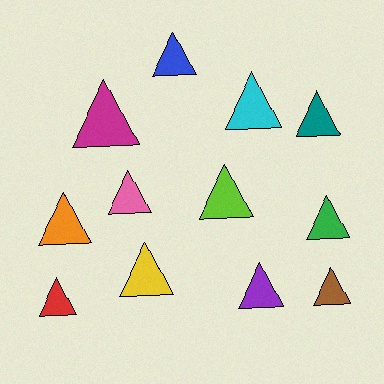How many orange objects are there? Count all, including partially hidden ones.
There is 1 orange object.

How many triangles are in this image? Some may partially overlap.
There are 12 triangles.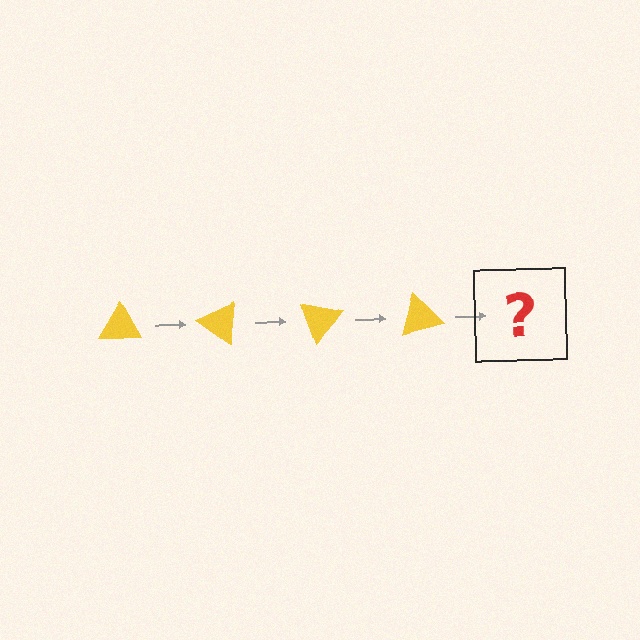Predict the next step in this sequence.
The next step is a yellow triangle rotated 140 degrees.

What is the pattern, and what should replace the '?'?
The pattern is that the triangle rotates 35 degrees each step. The '?' should be a yellow triangle rotated 140 degrees.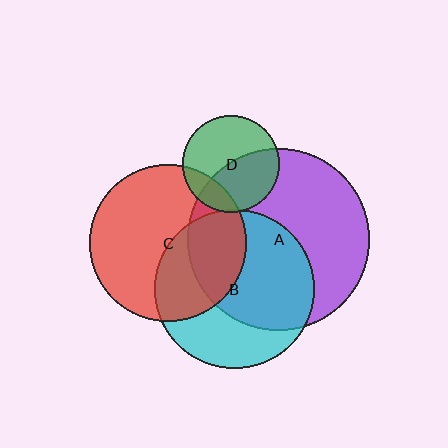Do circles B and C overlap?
Yes.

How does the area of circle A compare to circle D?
Approximately 3.6 times.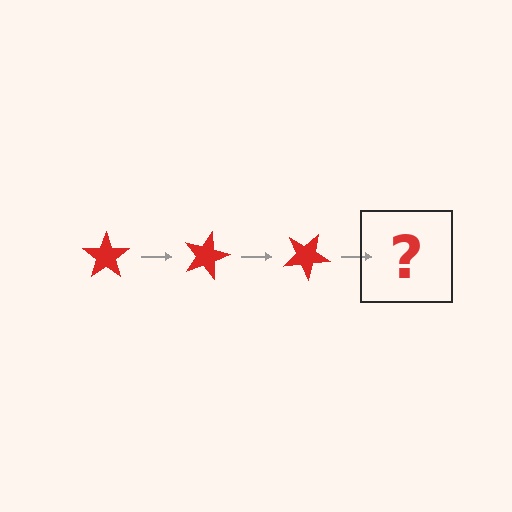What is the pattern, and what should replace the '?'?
The pattern is that the star rotates 15 degrees each step. The '?' should be a red star rotated 45 degrees.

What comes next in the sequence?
The next element should be a red star rotated 45 degrees.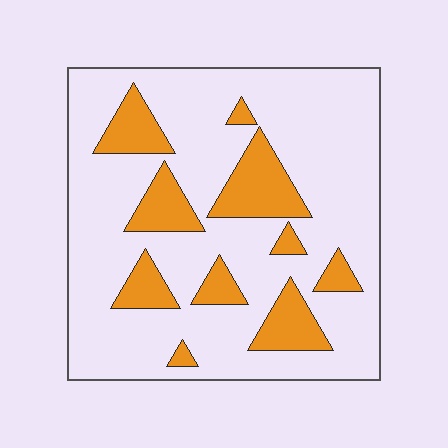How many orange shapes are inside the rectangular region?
10.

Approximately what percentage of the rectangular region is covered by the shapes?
Approximately 20%.